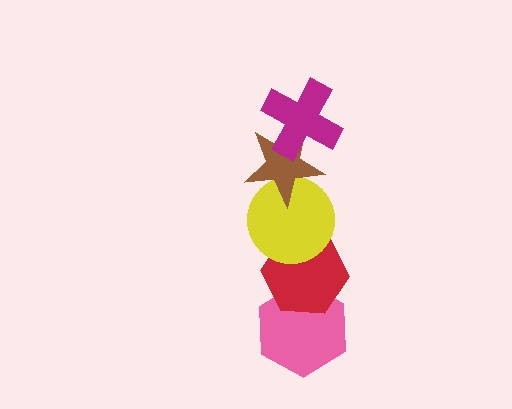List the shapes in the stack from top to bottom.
From top to bottom: the magenta cross, the brown star, the yellow circle, the red hexagon, the pink hexagon.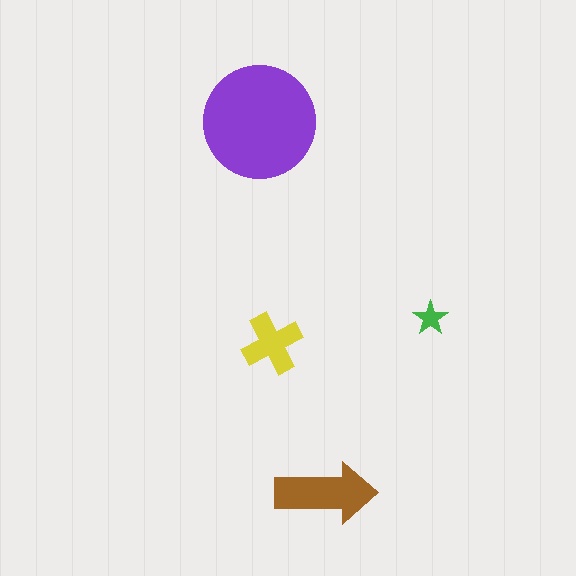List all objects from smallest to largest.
The green star, the yellow cross, the brown arrow, the purple circle.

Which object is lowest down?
The brown arrow is bottommost.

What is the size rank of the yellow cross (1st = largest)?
3rd.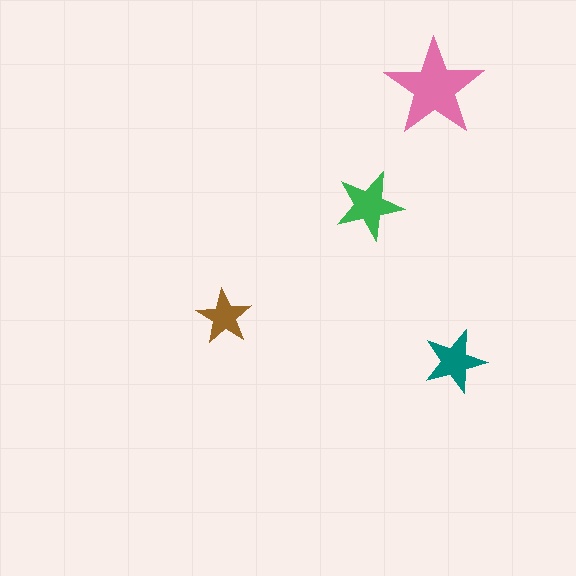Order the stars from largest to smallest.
the pink one, the green one, the teal one, the brown one.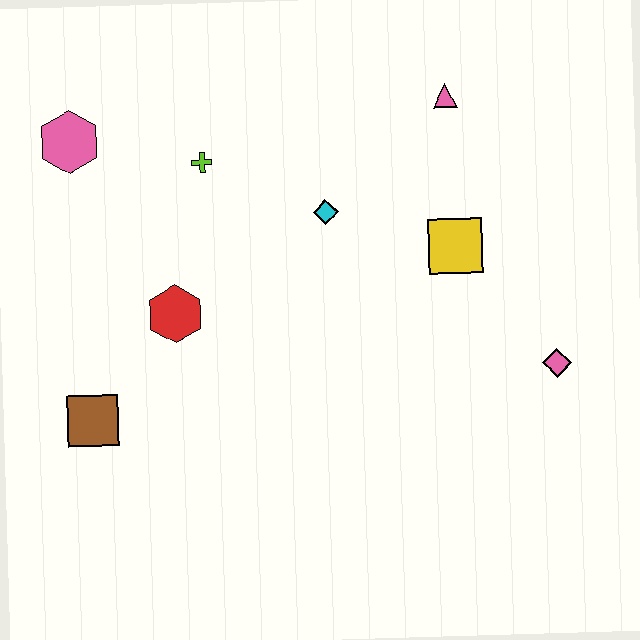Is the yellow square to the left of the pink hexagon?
No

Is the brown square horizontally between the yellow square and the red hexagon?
No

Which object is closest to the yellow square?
The cyan diamond is closest to the yellow square.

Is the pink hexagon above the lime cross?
Yes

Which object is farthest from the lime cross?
The pink diamond is farthest from the lime cross.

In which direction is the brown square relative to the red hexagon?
The brown square is below the red hexagon.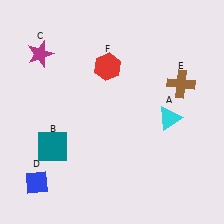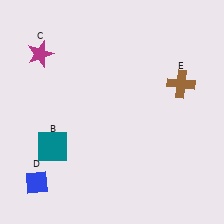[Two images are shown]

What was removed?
The red hexagon (F), the cyan triangle (A) were removed in Image 2.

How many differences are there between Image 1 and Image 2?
There are 2 differences between the two images.